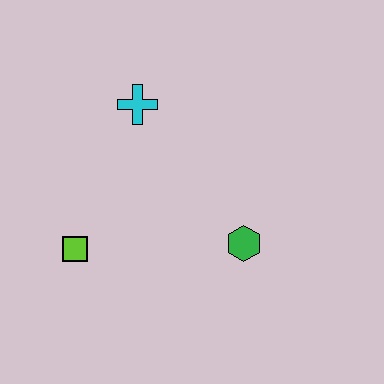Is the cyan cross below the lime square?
No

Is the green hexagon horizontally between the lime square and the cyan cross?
No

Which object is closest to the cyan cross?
The lime square is closest to the cyan cross.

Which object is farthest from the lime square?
The green hexagon is farthest from the lime square.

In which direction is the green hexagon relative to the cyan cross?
The green hexagon is below the cyan cross.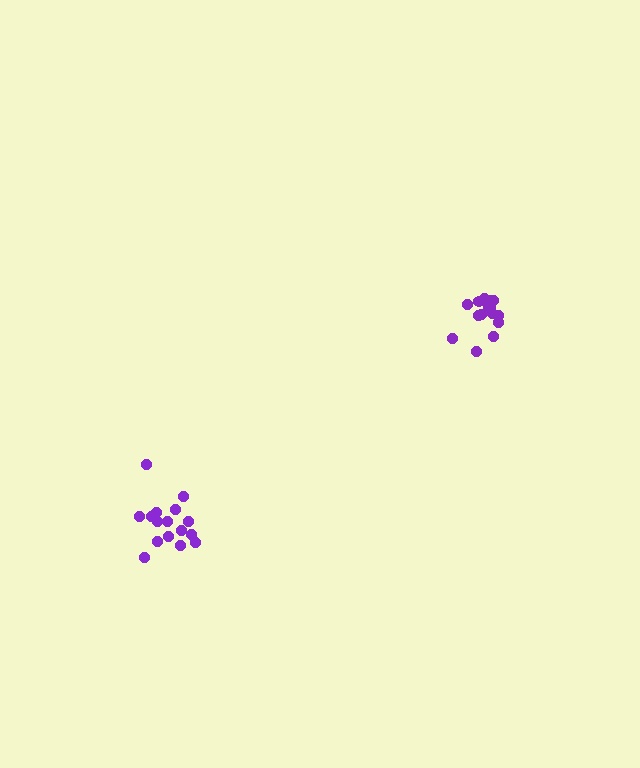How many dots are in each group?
Group 1: 15 dots, Group 2: 16 dots (31 total).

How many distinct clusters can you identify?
There are 2 distinct clusters.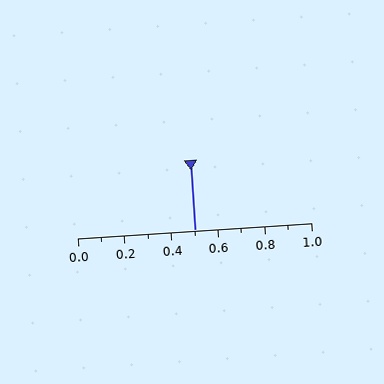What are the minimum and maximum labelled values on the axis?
The axis runs from 0.0 to 1.0.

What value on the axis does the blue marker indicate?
The marker indicates approximately 0.5.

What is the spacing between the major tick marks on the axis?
The major ticks are spaced 0.2 apart.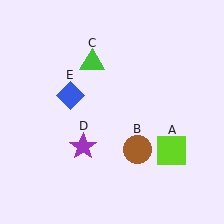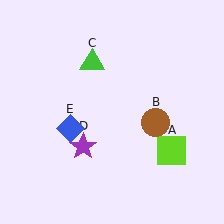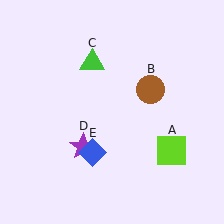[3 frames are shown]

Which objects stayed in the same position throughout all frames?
Lime square (object A) and green triangle (object C) and purple star (object D) remained stationary.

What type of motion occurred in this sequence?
The brown circle (object B), blue diamond (object E) rotated counterclockwise around the center of the scene.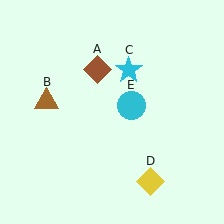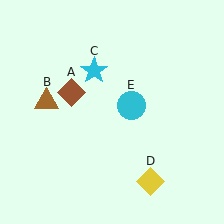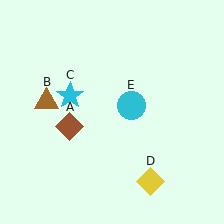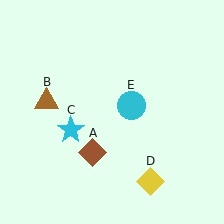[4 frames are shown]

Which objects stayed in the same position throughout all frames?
Brown triangle (object B) and yellow diamond (object D) and cyan circle (object E) remained stationary.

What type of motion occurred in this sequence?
The brown diamond (object A), cyan star (object C) rotated counterclockwise around the center of the scene.